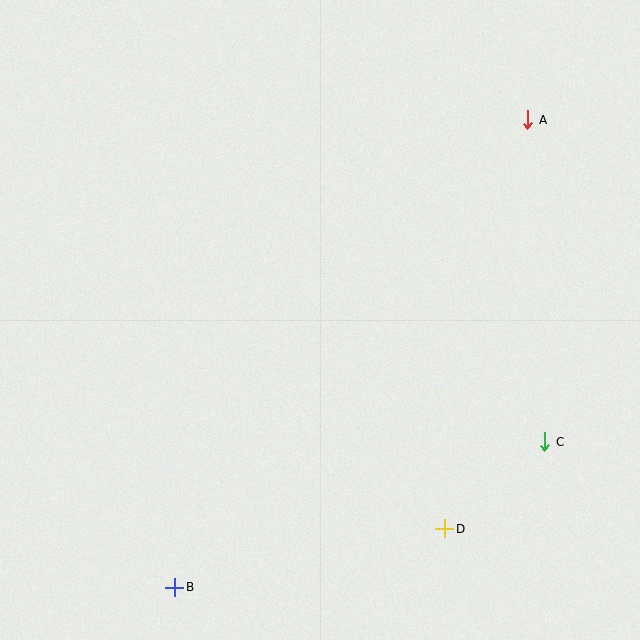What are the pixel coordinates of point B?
Point B is at (175, 587).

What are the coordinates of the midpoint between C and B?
The midpoint between C and B is at (360, 515).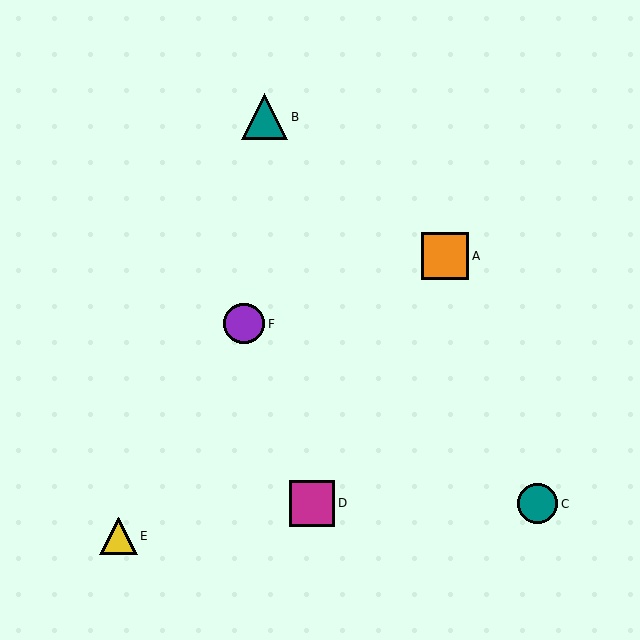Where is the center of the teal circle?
The center of the teal circle is at (538, 504).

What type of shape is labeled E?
Shape E is a yellow triangle.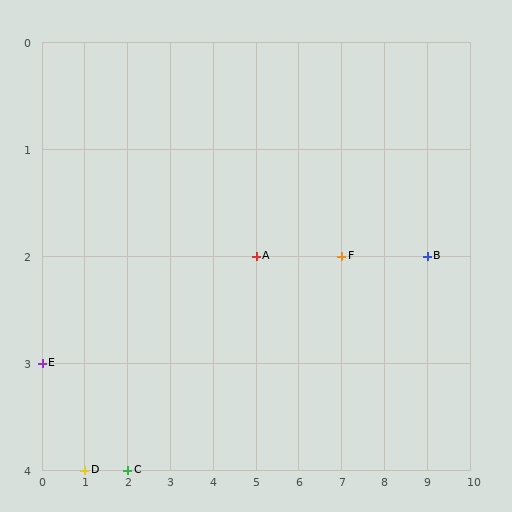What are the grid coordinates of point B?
Point B is at grid coordinates (9, 2).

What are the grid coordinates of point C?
Point C is at grid coordinates (2, 4).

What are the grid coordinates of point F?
Point F is at grid coordinates (7, 2).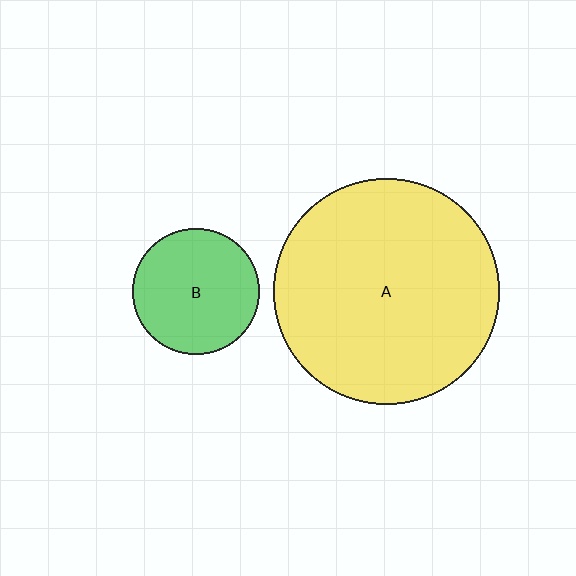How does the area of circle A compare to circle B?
Approximately 3.2 times.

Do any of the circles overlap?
No, none of the circles overlap.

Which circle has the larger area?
Circle A (yellow).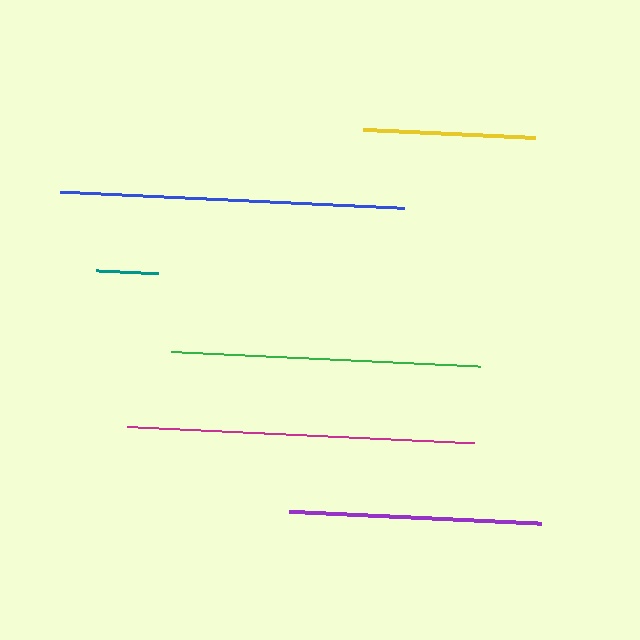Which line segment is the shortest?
The teal line is the shortest at approximately 62 pixels.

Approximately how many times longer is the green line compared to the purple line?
The green line is approximately 1.2 times the length of the purple line.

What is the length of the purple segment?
The purple segment is approximately 252 pixels long.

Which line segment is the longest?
The magenta line is the longest at approximately 348 pixels.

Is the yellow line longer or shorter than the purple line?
The purple line is longer than the yellow line.